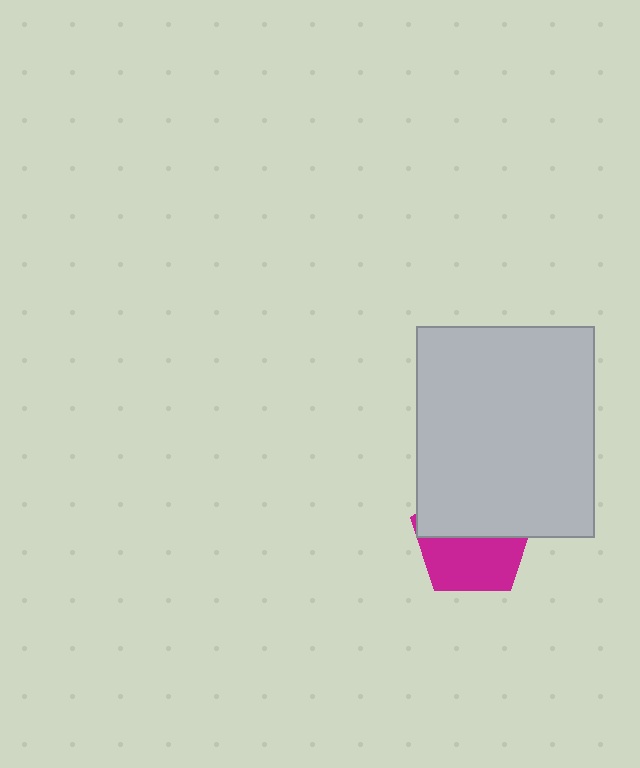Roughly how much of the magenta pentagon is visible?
About half of it is visible (roughly 50%).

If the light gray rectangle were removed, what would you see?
You would see the complete magenta pentagon.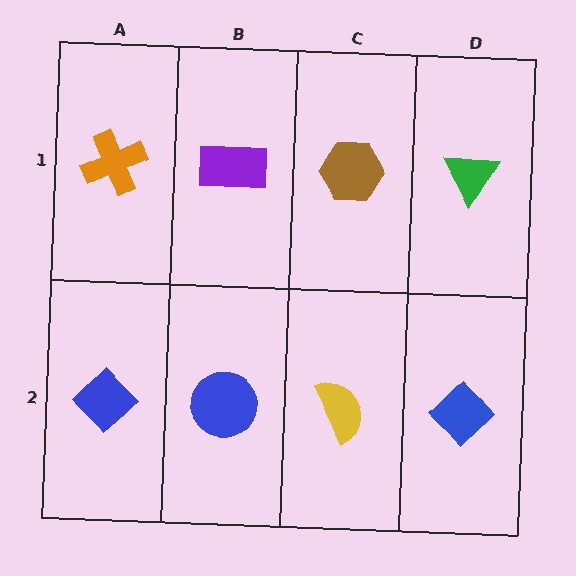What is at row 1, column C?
A brown hexagon.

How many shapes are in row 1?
4 shapes.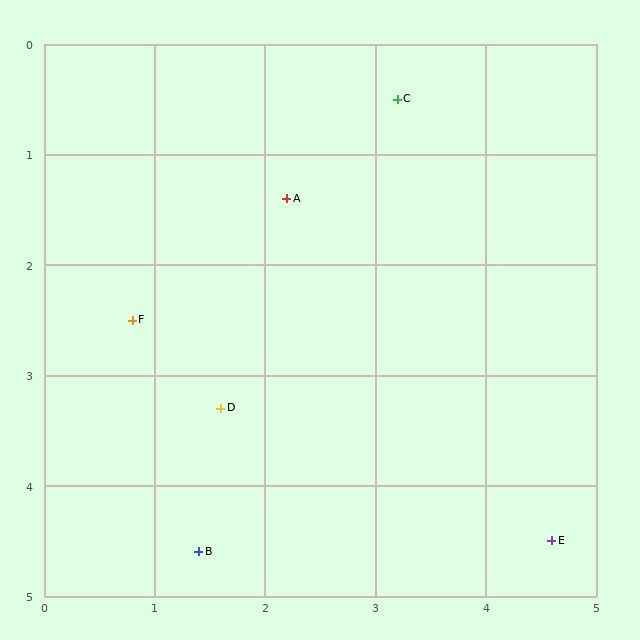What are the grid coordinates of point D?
Point D is at approximately (1.6, 3.3).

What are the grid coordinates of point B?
Point B is at approximately (1.4, 4.6).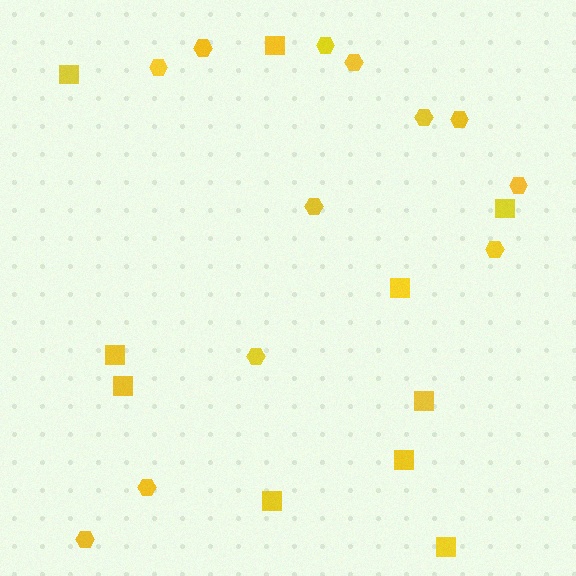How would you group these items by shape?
There are 2 groups: one group of squares (10) and one group of hexagons (12).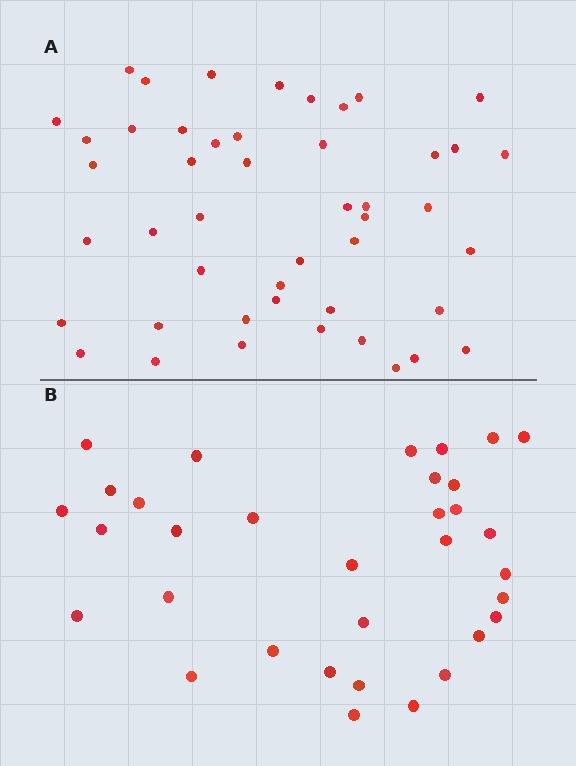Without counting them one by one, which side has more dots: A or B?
Region A (the top region) has more dots.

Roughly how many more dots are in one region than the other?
Region A has approximately 15 more dots than region B.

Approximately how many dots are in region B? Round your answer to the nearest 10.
About 30 dots. (The exact count is 33, which rounds to 30.)